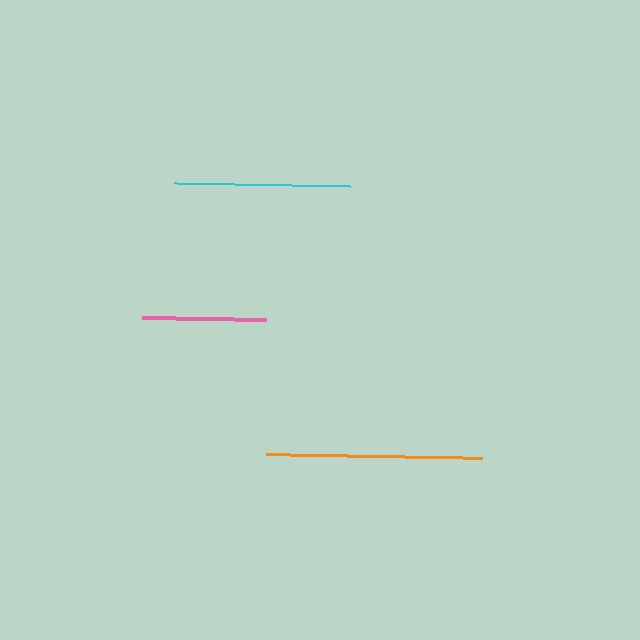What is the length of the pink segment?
The pink segment is approximately 124 pixels long.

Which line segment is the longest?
The orange line is the longest at approximately 216 pixels.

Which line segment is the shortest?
The pink line is the shortest at approximately 124 pixels.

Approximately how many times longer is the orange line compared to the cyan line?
The orange line is approximately 1.2 times the length of the cyan line.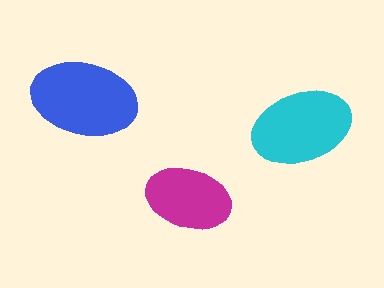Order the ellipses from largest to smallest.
the blue one, the cyan one, the magenta one.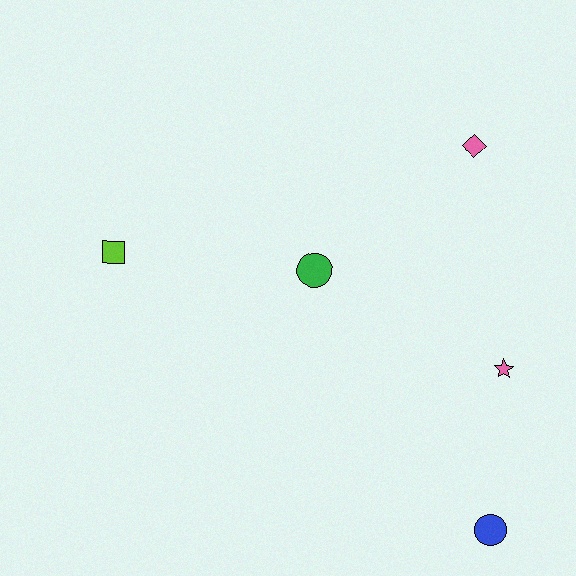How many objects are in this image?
There are 5 objects.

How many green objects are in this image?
There is 1 green object.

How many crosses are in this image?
There are no crosses.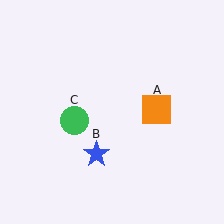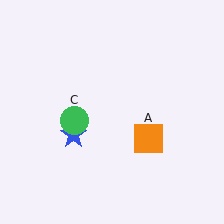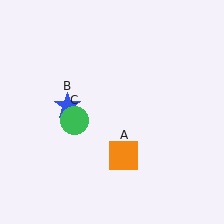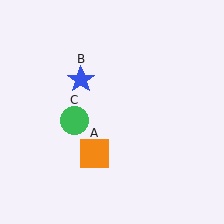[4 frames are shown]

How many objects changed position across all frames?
2 objects changed position: orange square (object A), blue star (object B).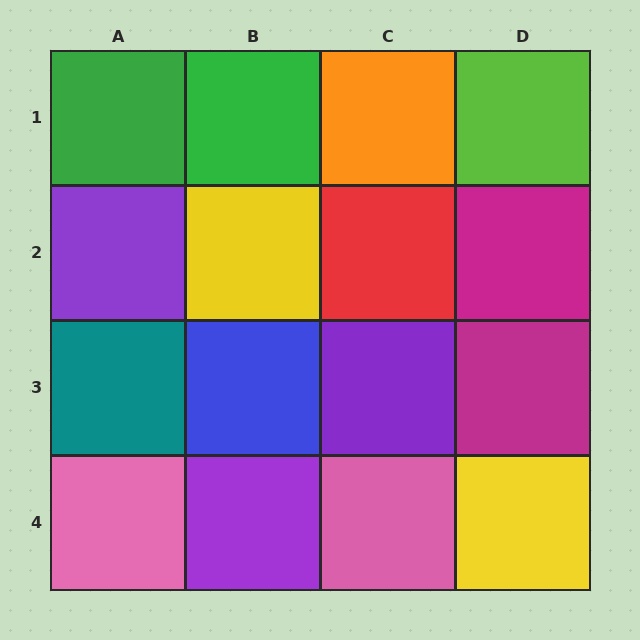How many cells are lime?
1 cell is lime.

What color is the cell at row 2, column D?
Magenta.